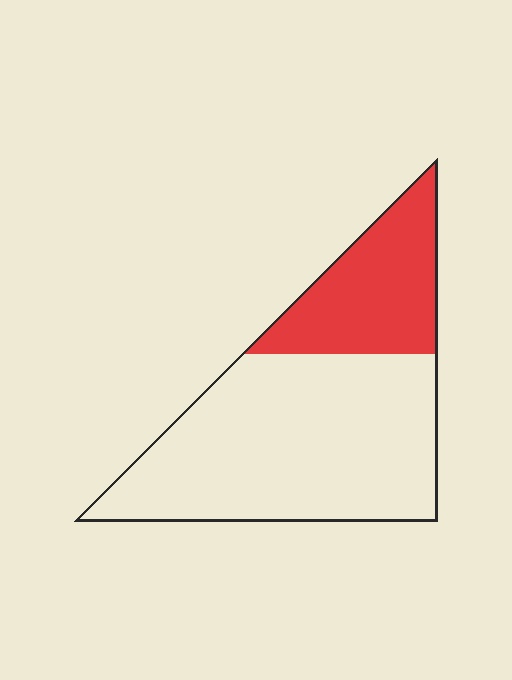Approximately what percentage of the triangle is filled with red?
Approximately 30%.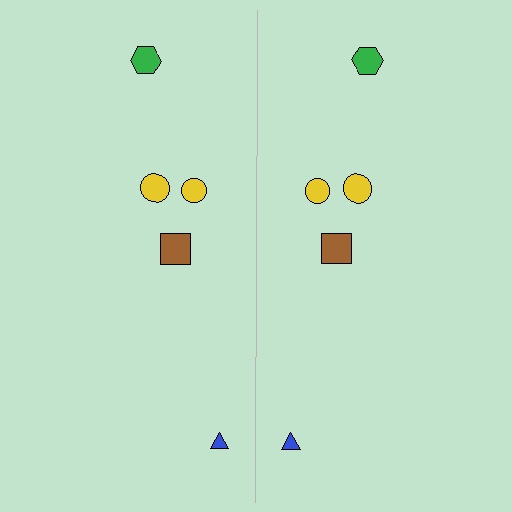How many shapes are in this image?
There are 10 shapes in this image.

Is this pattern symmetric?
Yes, this pattern has bilateral (reflection) symmetry.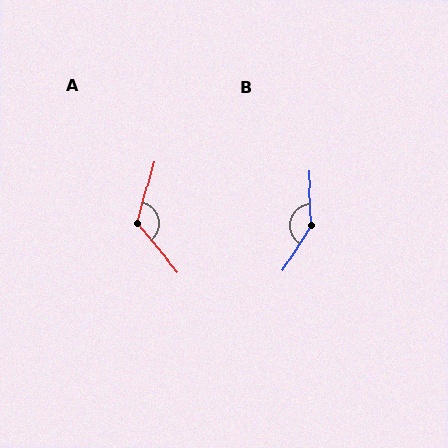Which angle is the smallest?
A, at approximately 125 degrees.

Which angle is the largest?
B, at approximately 146 degrees.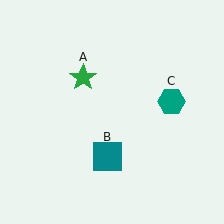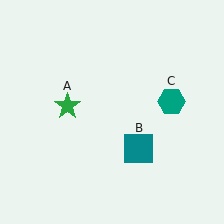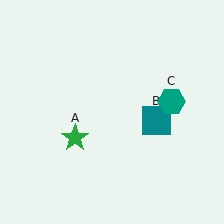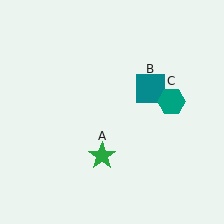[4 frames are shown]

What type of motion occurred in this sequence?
The green star (object A), teal square (object B) rotated counterclockwise around the center of the scene.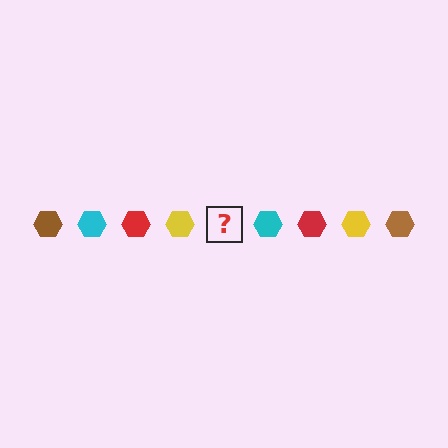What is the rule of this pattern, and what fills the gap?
The rule is that the pattern cycles through brown, cyan, red, yellow hexagons. The gap should be filled with a brown hexagon.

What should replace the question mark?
The question mark should be replaced with a brown hexagon.